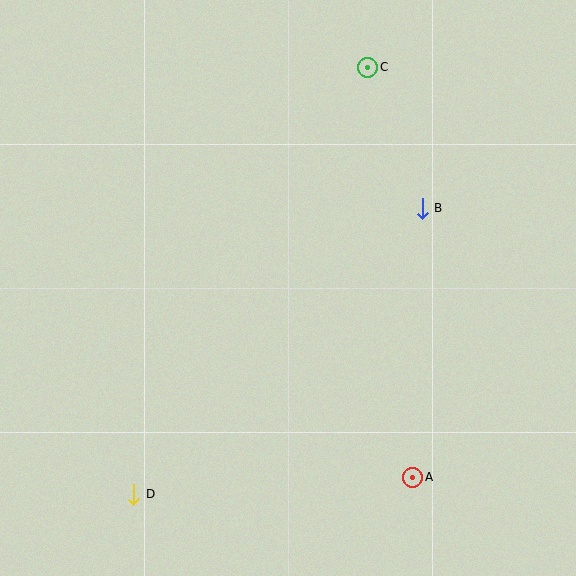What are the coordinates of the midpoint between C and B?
The midpoint between C and B is at (395, 138).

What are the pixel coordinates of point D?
Point D is at (134, 494).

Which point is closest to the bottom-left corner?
Point D is closest to the bottom-left corner.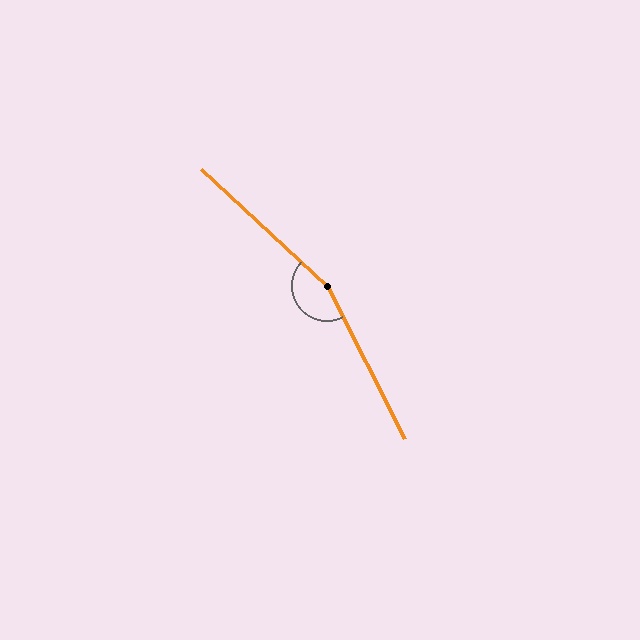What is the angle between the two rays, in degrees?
Approximately 160 degrees.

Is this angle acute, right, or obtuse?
It is obtuse.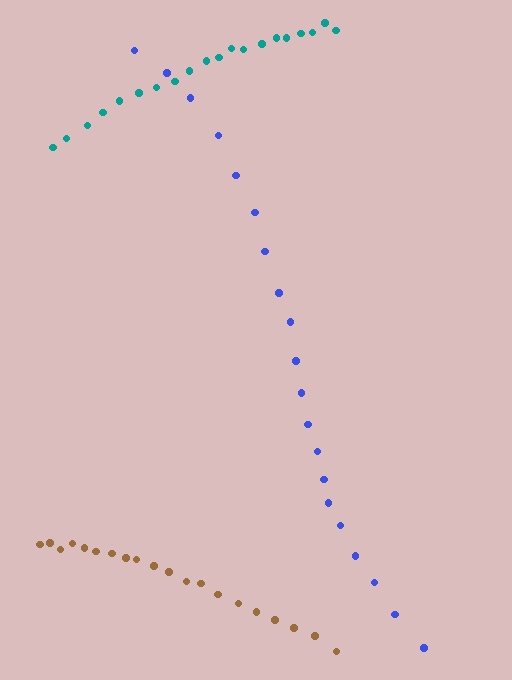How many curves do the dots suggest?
There are 3 distinct paths.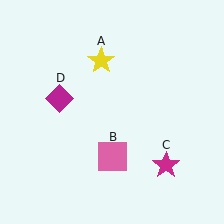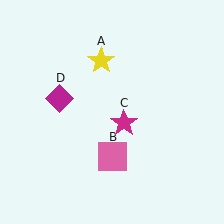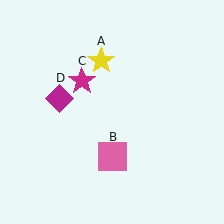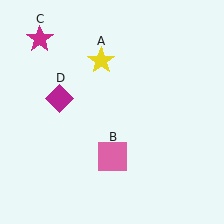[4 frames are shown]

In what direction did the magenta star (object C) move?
The magenta star (object C) moved up and to the left.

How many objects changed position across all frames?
1 object changed position: magenta star (object C).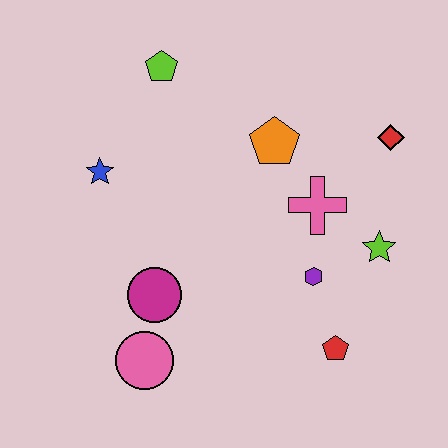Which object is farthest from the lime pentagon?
The red pentagon is farthest from the lime pentagon.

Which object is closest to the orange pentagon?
The pink cross is closest to the orange pentagon.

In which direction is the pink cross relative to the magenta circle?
The pink cross is to the right of the magenta circle.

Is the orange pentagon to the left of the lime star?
Yes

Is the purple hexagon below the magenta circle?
No